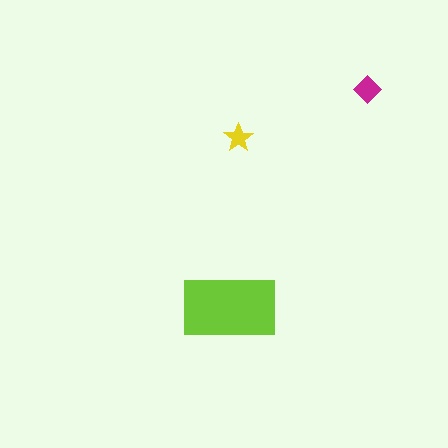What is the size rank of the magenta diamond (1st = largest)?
2nd.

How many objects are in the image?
There are 3 objects in the image.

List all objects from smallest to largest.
The yellow star, the magenta diamond, the lime rectangle.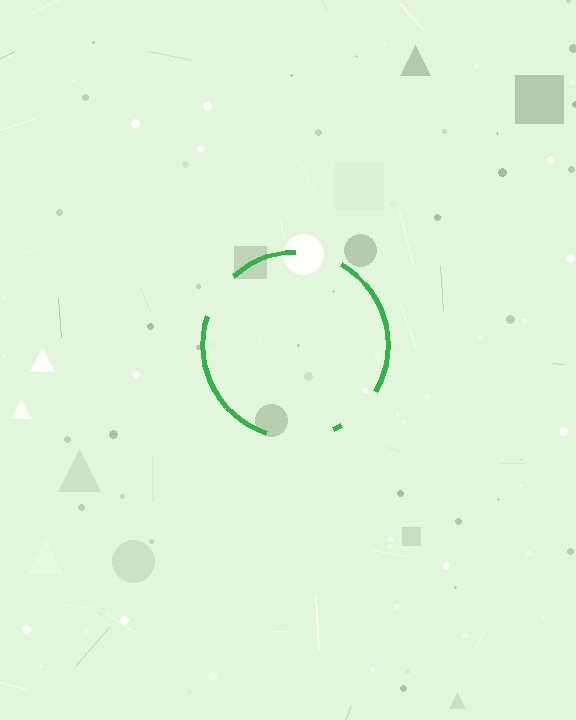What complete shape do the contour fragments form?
The contour fragments form a circle.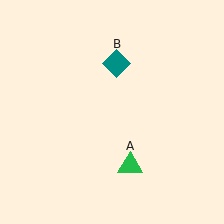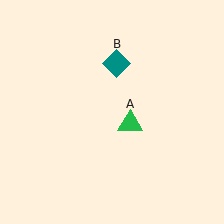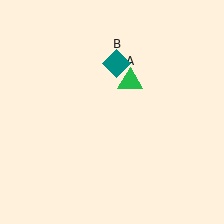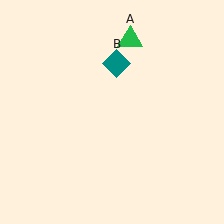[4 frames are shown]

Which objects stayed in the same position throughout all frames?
Teal diamond (object B) remained stationary.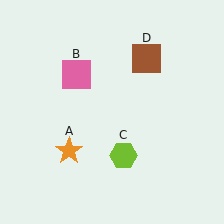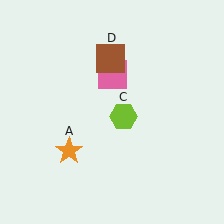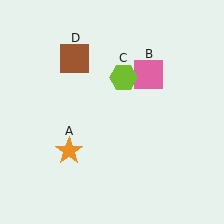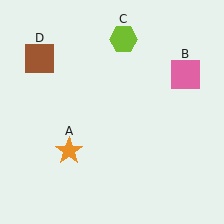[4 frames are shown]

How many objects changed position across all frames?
3 objects changed position: pink square (object B), lime hexagon (object C), brown square (object D).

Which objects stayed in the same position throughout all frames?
Orange star (object A) remained stationary.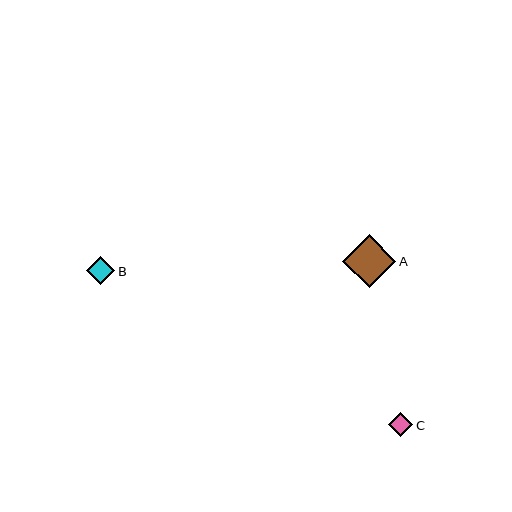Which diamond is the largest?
Diamond A is the largest with a size of approximately 53 pixels.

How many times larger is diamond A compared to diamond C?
Diamond A is approximately 2.2 times the size of diamond C.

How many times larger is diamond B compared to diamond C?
Diamond B is approximately 1.2 times the size of diamond C.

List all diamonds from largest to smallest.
From largest to smallest: A, B, C.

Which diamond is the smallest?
Diamond C is the smallest with a size of approximately 24 pixels.